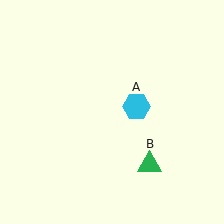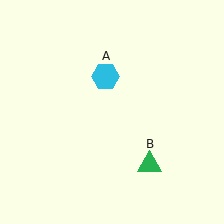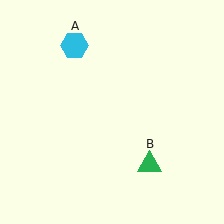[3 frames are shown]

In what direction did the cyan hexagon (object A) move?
The cyan hexagon (object A) moved up and to the left.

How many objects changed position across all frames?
1 object changed position: cyan hexagon (object A).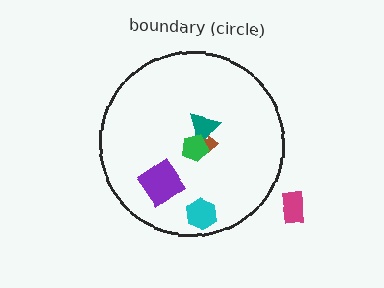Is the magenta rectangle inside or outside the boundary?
Outside.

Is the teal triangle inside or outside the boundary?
Inside.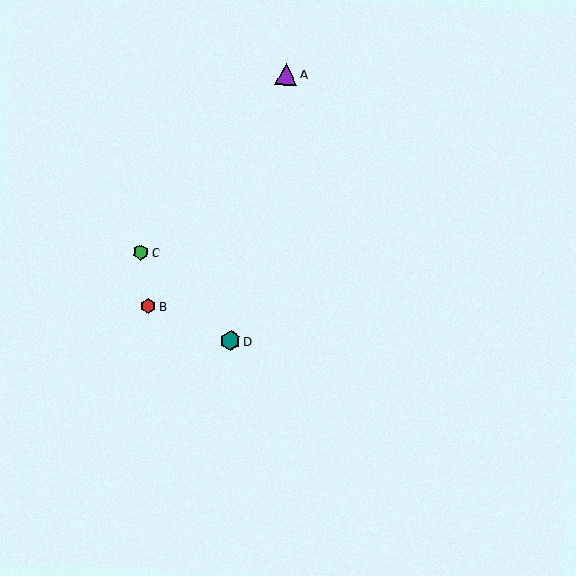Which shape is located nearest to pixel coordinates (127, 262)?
The green hexagon (labeled C) at (141, 252) is nearest to that location.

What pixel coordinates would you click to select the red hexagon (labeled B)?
Click at (148, 306) to select the red hexagon B.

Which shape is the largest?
The purple triangle (labeled A) is the largest.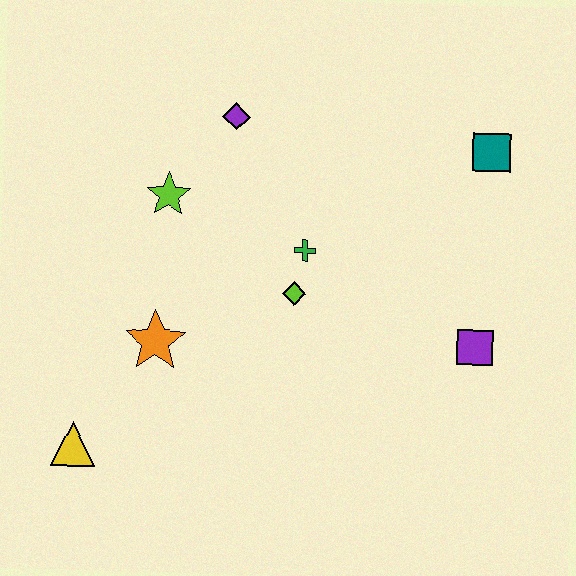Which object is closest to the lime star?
The purple diamond is closest to the lime star.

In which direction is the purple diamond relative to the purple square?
The purple diamond is to the left of the purple square.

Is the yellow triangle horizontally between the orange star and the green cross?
No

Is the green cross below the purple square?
No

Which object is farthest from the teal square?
The yellow triangle is farthest from the teal square.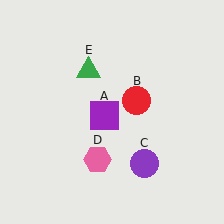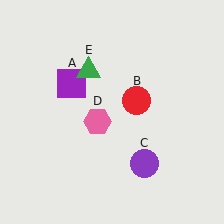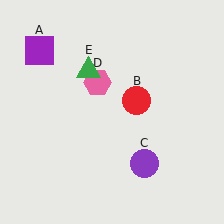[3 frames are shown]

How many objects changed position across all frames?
2 objects changed position: purple square (object A), pink hexagon (object D).